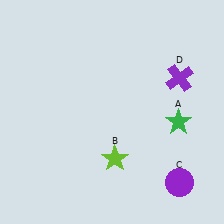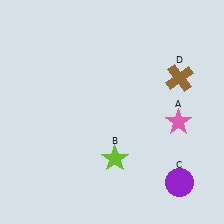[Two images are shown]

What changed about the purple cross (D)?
In Image 1, D is purple. In Image 2, it changed to brown.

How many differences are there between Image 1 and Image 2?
There are 2 differences between the two images.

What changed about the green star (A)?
In Image 1, A is green. In Image 2, it changed to pink.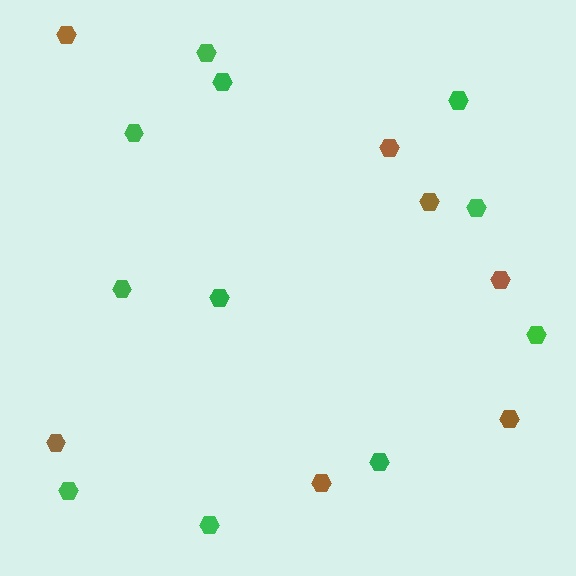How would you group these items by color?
There are 2 groups: one group of brown hexagons (7) and one group of green hexagons (11).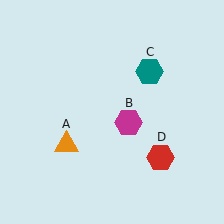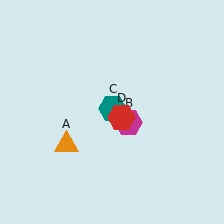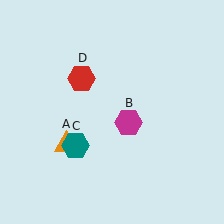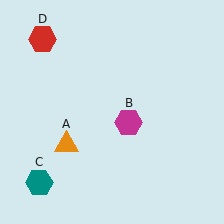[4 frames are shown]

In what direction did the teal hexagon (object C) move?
The teal hexagon (object C) moved down and to the left.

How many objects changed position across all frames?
2 objects changed position: teal hexagon (object C), red hexagon (object D).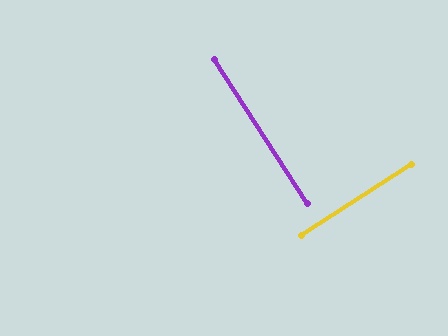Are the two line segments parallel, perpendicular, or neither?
Perpendicular — they meet at approximately 90°.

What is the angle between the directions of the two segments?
Approximately 90 degrees.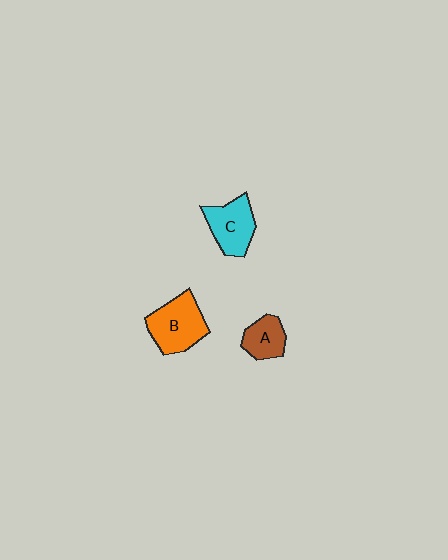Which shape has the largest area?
Shape B (orange).